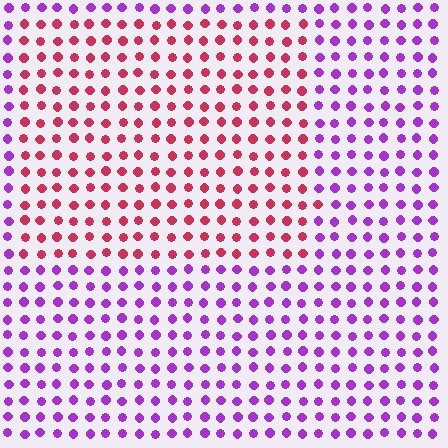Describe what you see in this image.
The image is filled with small purple elements in a uniform arrangement. A rectangle-shaped region is visible where the elements are tinted to a slightly different hue, forming a subtle color boundary.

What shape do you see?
I see a rectangle.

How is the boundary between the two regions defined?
The boundary is defined purely by a slight shift in hue (about 59 degrees). Spacing, size, and orientation are identical on both sides.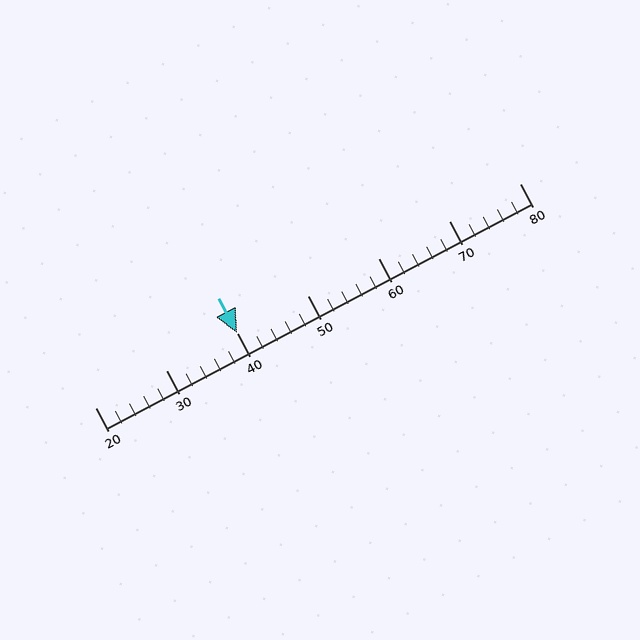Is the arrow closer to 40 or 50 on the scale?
The arrow is closer to 40.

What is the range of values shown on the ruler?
The ruler shows values from 20 to 80.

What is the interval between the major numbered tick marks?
The major tick marks are spaced 10 units apart.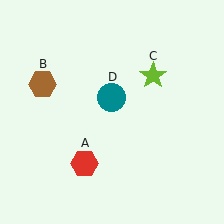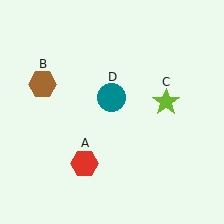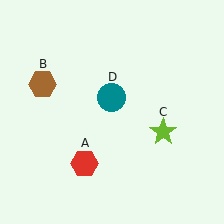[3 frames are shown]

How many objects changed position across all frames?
1 object changed position: lime star (object C).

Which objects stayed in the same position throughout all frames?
Red hexagon (object A) and brown hexagon (object B) and teal circle (object D) remained stationary.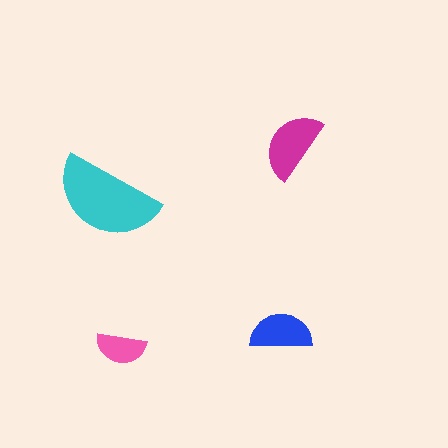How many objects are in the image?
There are 4 objects in the image.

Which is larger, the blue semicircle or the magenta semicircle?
The magenta one.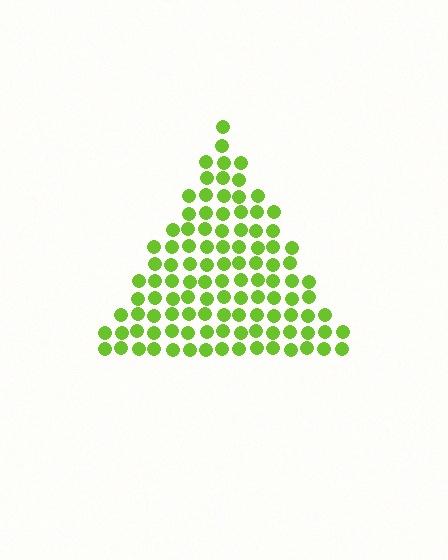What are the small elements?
The small elements are circles.